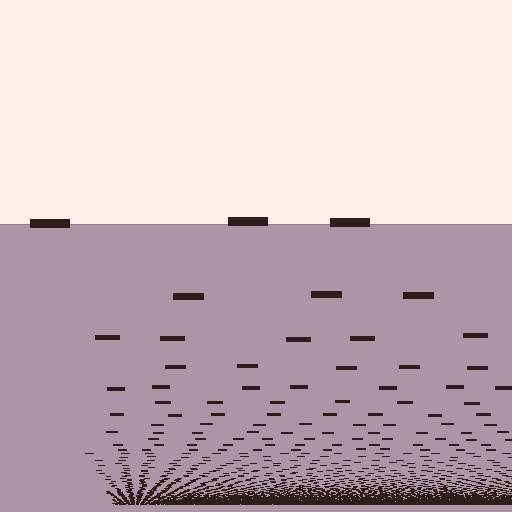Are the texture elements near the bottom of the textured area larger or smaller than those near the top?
Smaller. The gradient is inverted — elements near the bottom are smaller and denser.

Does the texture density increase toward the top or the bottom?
Density increases toward the bottom.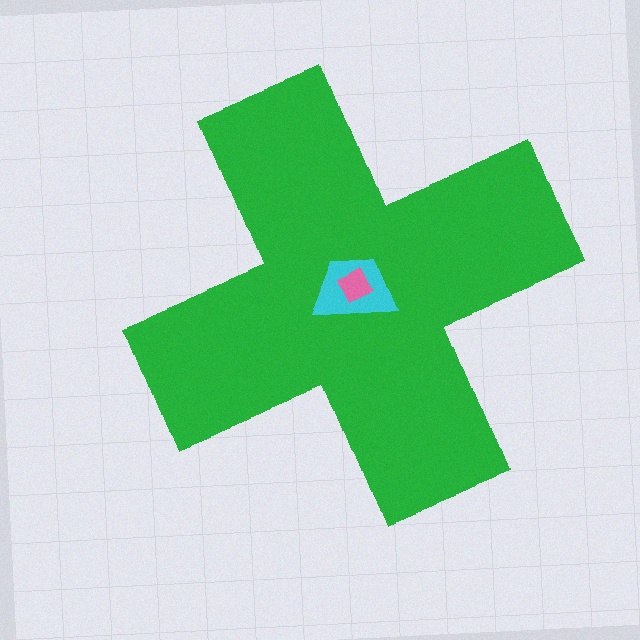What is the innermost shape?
The pink square.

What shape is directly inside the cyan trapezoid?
The pink square.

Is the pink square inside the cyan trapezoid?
Yes.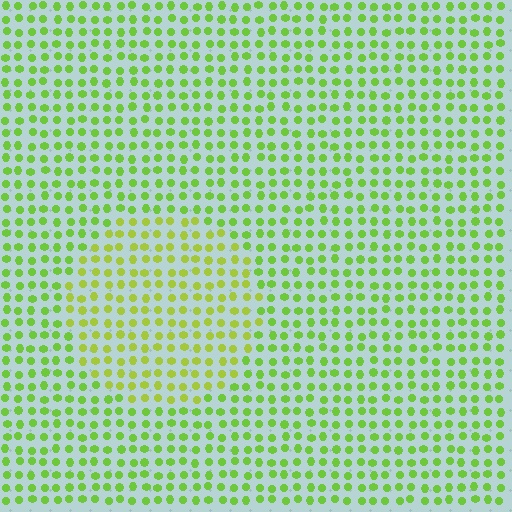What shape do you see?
I see a circle.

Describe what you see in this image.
The image is filled with small lime elements in a uniform arrangement. A circle-shaped region is visible where the elements are tinted to a slightly different hue, forming a subtle color boundary.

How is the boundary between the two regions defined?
The boundary is defined purely by a slight shift in hue (about 23 degrees). Spacing, size, and orientation are identical on both sides.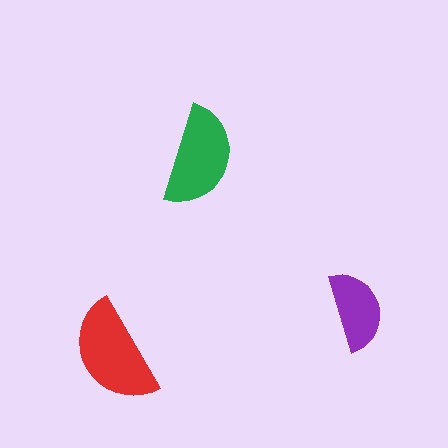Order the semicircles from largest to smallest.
the red one, the green one, the purple one.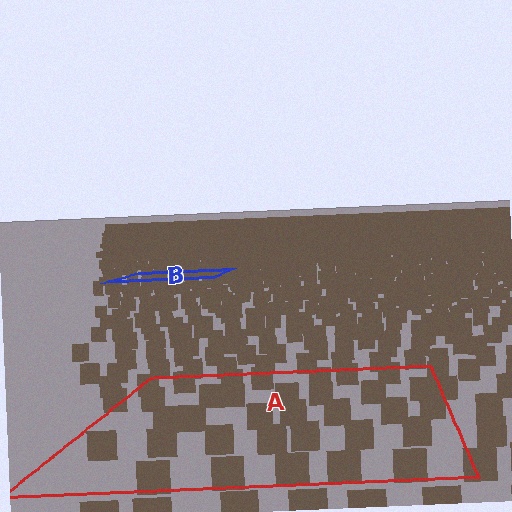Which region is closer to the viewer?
Region A is closer. The texture elements there are larger and more spread out.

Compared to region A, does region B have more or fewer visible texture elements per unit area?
Region B has more texture elements per unit area — they are packed more densely because it is farther away.